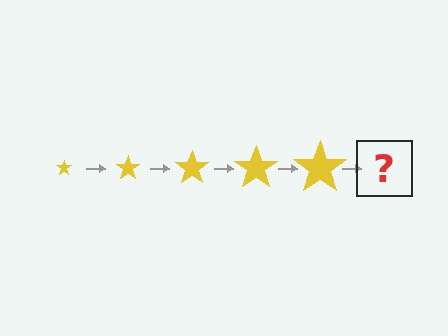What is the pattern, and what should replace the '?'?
The pattern is that the star gets progressively larger each step. The '?' should be a yellow star, larger than the previous one.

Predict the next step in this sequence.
The next step is a yellow star, larger than the previous one.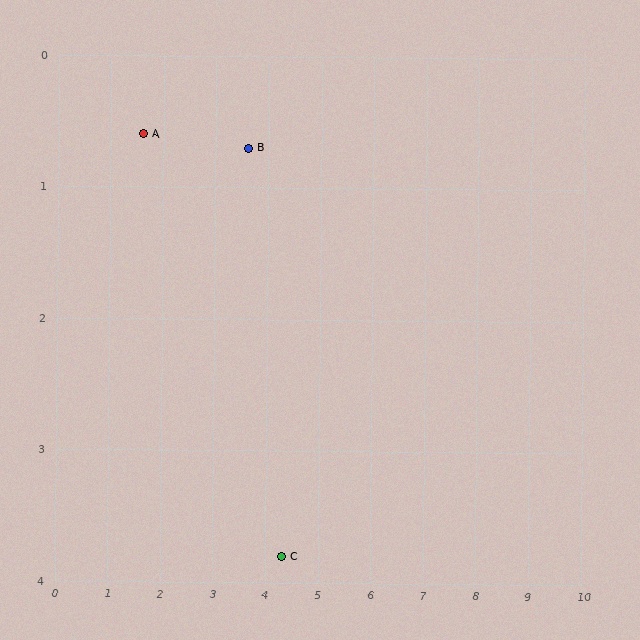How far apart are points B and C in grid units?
Points B and C are about 3.2 grid units apart.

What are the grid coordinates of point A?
Point A is at approximately (1.6, 0.6).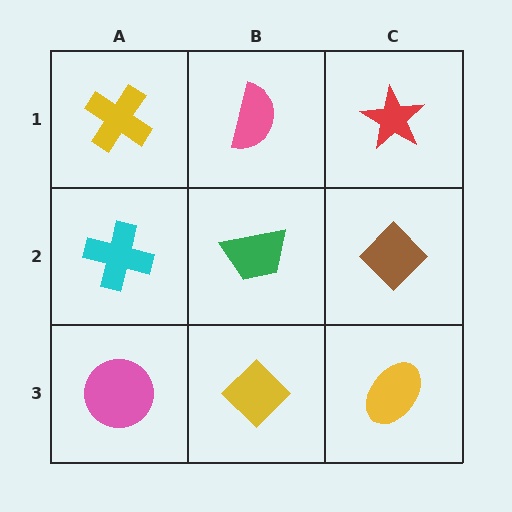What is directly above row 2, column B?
A pink semicircle.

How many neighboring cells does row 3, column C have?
2.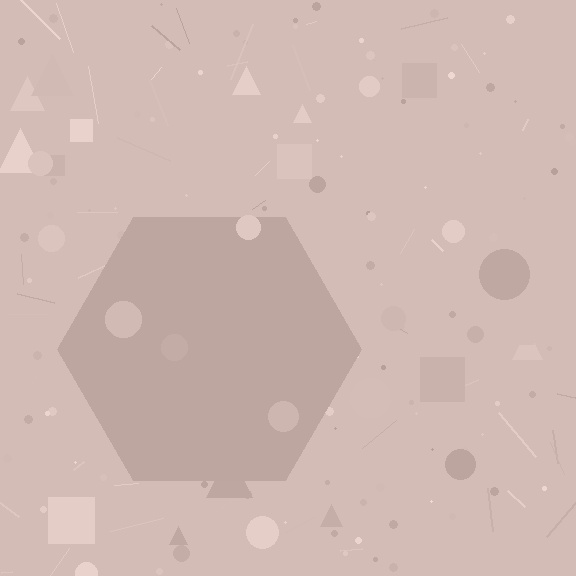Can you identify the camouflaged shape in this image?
The camouflaged shape is a hexagon.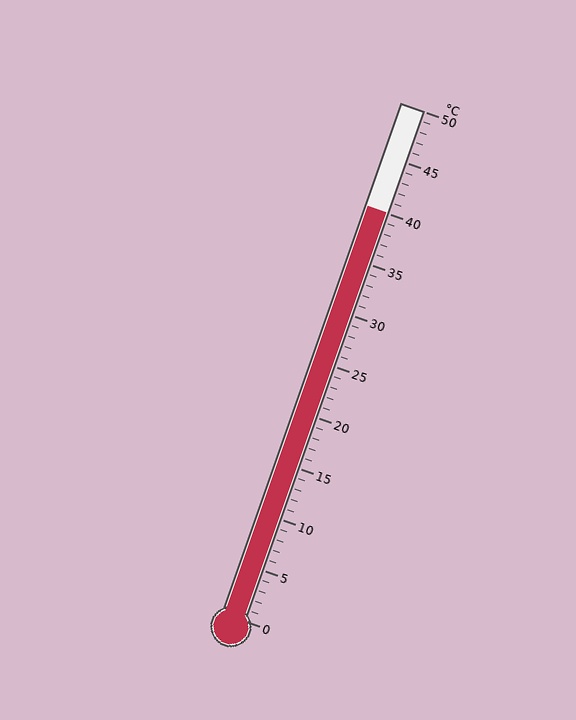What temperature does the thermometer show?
The thermometer shows approximately 40°C.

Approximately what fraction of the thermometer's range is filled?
The thermometer is filled to approximately 80% of its range.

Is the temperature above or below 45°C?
The temperature is below 45°C.